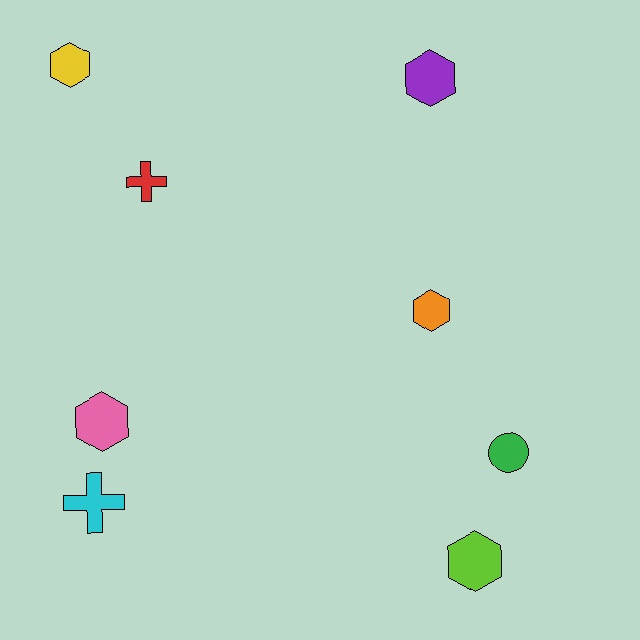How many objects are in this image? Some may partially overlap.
There are 8 objects.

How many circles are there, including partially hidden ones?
There is 1 circle.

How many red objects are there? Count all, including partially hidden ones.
There is 1 red object.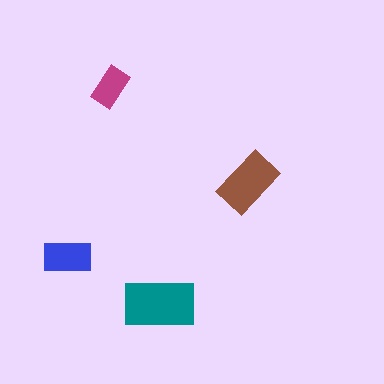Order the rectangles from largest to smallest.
the teal one, the brown one, the blue one, the magenta one.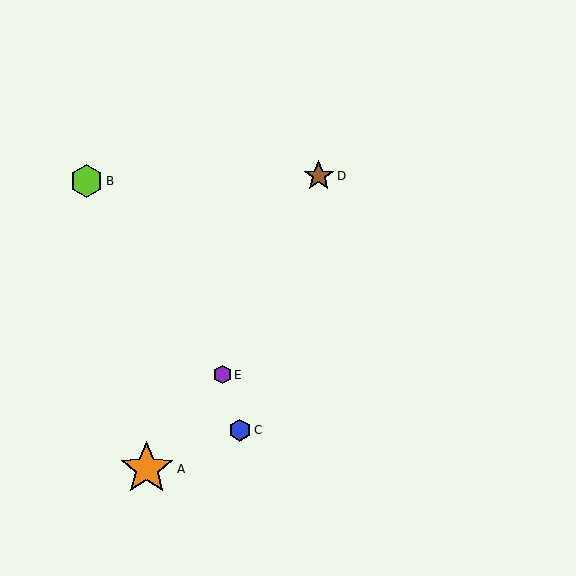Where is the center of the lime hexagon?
The center of the lime hexagon is at (86, 181).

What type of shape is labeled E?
Shape E is a purple hexagon.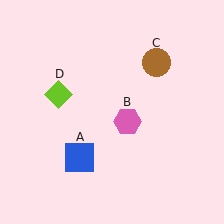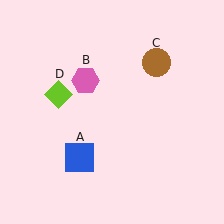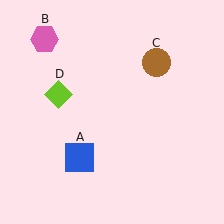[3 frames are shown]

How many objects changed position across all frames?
1 object changed position: pink hexagon (object B).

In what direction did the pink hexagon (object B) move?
The pink hexagon (object B) moved up and to the left.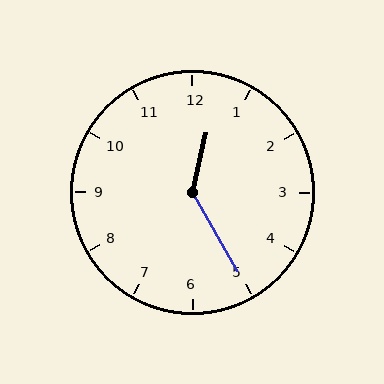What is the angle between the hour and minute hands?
Approximately 138 degrees.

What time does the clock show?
12:25.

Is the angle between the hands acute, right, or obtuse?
It is obtuse.